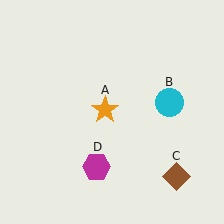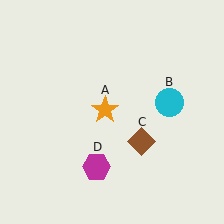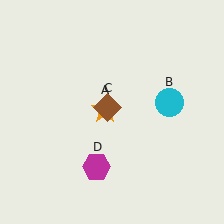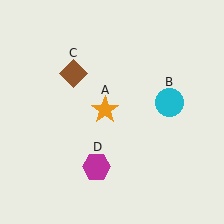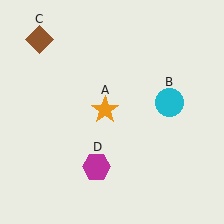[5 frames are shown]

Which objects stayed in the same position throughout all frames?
Orange star (object A) and cyan circle (object B) and magenta hexagon (object D) remained stationary.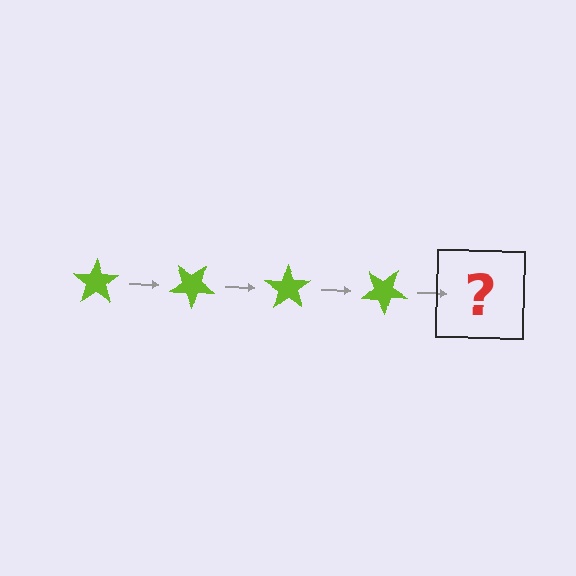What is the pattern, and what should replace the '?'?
The pattern is that the star rotates 35 degrees each step. The '?' should be a lime star rotated 140 degrees.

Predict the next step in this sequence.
The next step is a lime star rotated 140 degrees.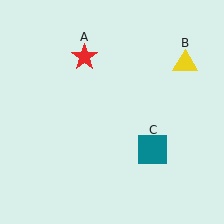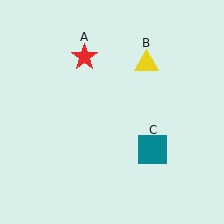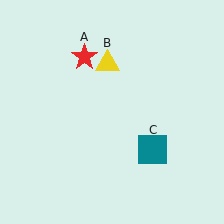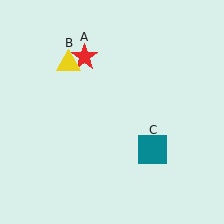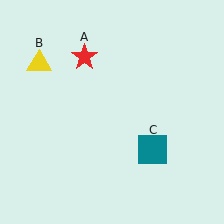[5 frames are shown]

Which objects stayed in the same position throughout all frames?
Red star (object A) and teal square (object C) remained stationary.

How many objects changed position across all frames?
1 object changed position: yellow triangle (object B).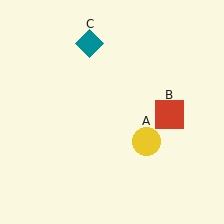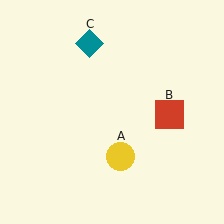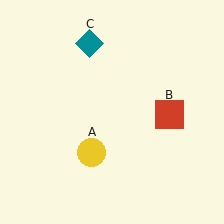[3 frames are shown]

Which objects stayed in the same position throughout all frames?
Red square (object B) and teal diamond (object C) remained stationary.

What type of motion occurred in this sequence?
The yellow circle (object A) rotated clockwise around the center of the scene.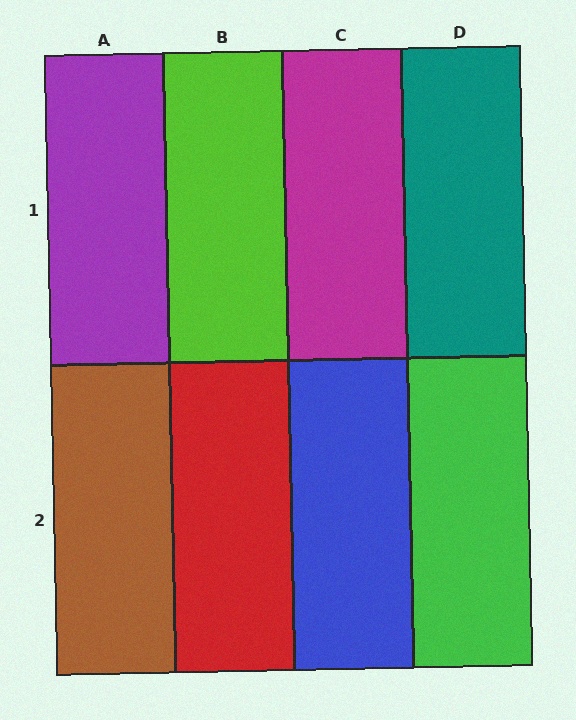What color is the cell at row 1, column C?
Magenta.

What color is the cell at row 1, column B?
Lime.